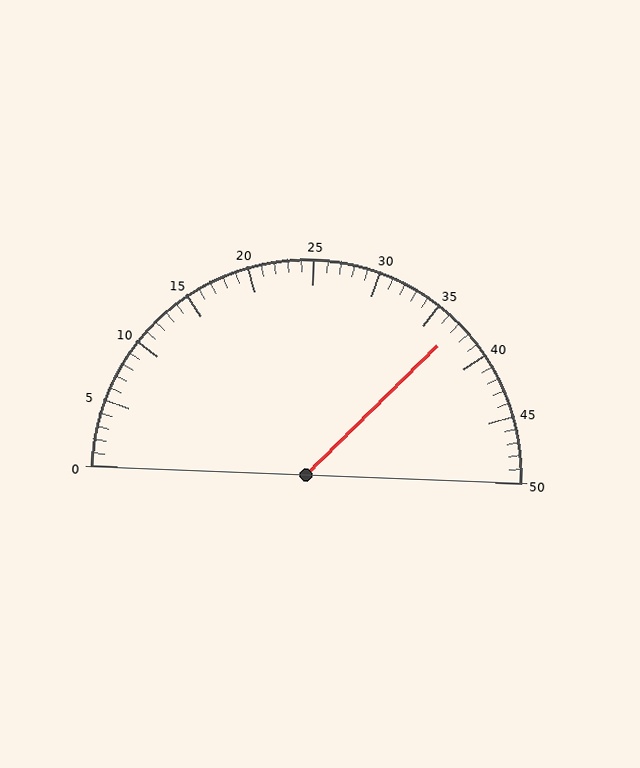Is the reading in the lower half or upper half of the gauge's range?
The reading is in the upper half of the range (0 to 50).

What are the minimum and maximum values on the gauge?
The gauge ranges from 0 to 50.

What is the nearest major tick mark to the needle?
The nearest major tick mark is 35.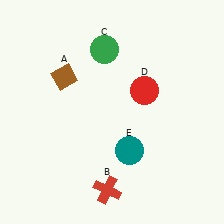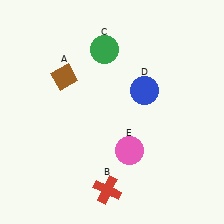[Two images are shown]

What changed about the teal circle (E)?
In Image 1, E is teal. In Image 2, it changed to pink.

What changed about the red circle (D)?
In Image 1, D is red. In Image 2, it changed to blue.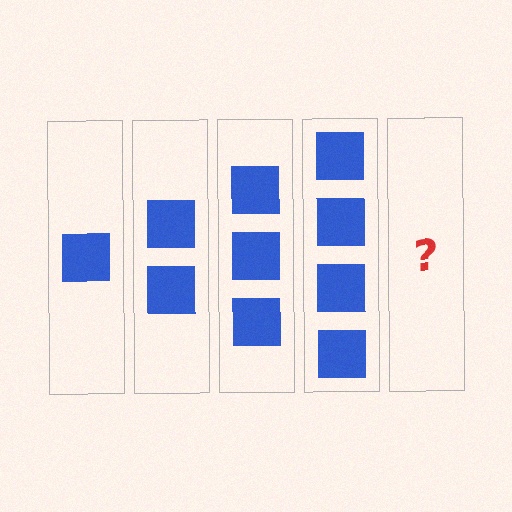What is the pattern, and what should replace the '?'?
The pattern is that each step adds one more square. The '?' should be 5 squares.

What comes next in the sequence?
The next element should be 5 squares.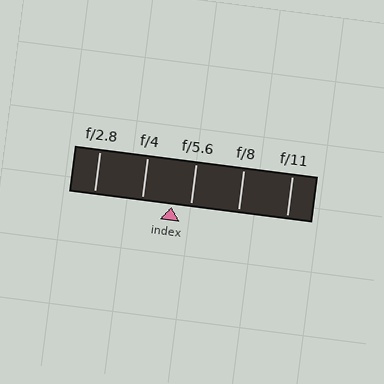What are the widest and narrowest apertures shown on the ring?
The widest aperture shown is f/2.8 and the narrowest is f/11.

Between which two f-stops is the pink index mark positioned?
The index mark is between f/4 and f/5.6.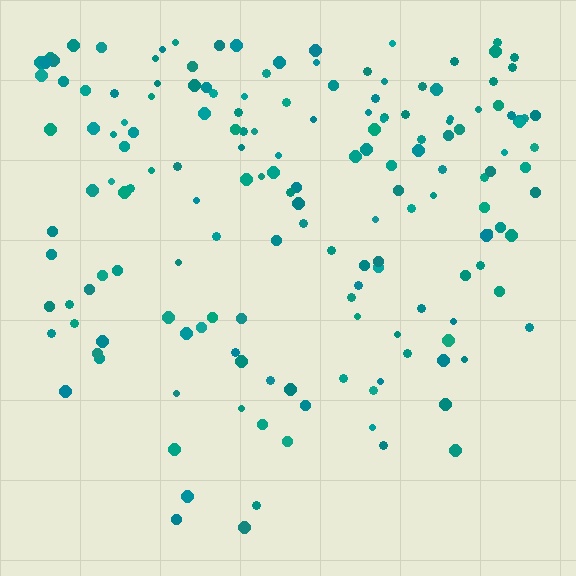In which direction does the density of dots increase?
From bottom to top, with the top side densest.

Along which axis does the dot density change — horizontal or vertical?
Vertical.